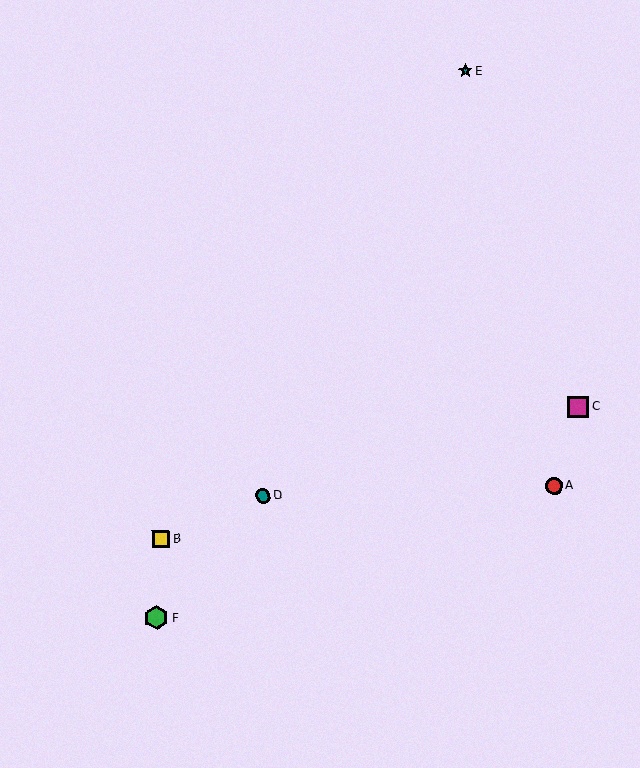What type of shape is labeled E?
Shape E is a teal star.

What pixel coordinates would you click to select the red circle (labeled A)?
Click at (554, 486) to select the red circle A.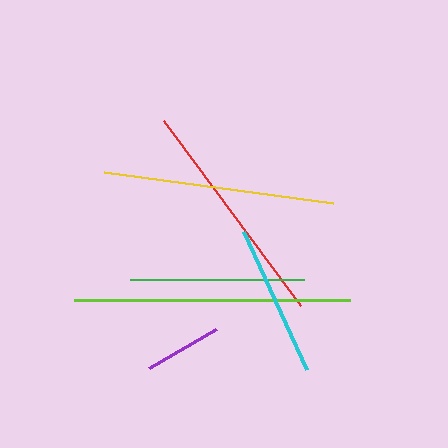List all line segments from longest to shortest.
From longest to shortest: lime, yellow, red, green, cyan, purple.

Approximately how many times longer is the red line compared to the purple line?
The red line is approximately 3.0 times the length of the purple line.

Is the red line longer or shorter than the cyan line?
The red line is longer than the cyan line.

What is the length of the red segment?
The red segment is approximately 230 pixels long.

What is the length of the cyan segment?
The cyan segment is approximately 152 pixels long.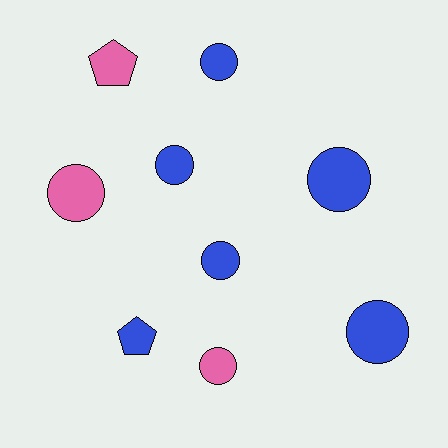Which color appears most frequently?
Blue, with 6 objects.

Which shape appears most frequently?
Circle, with 7 objects.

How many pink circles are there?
There are 2 pink circles.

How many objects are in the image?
There are 9 objects.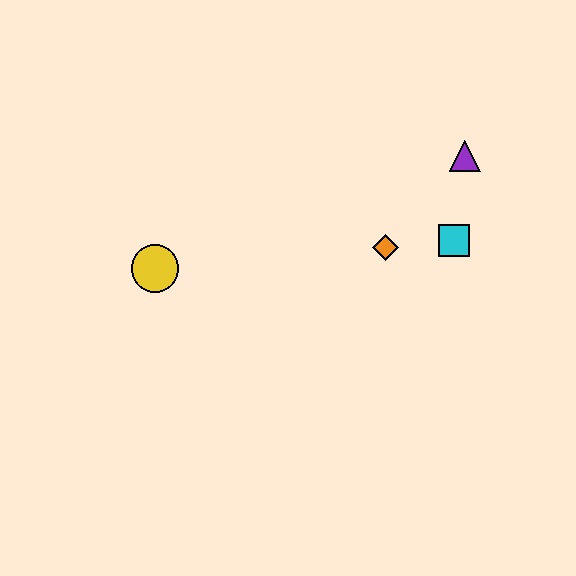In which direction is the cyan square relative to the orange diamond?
The cyan square is to the right of the orange diamond.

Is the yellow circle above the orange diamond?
No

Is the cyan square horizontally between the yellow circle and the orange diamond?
No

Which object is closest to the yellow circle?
The orange diamond is closest to the yellow circle.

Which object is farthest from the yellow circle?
The purple triangle is farthest from the yellow circle.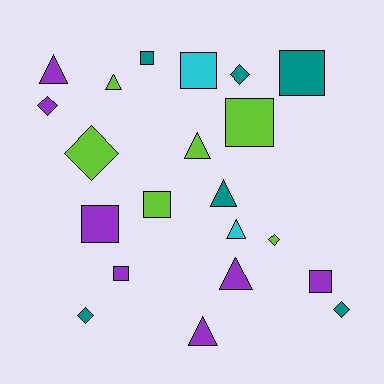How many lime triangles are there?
There are 2 lime triangles.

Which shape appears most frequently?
Square, with 8 objects.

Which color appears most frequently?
Purple, with 7 objects.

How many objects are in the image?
There are 21 objects.